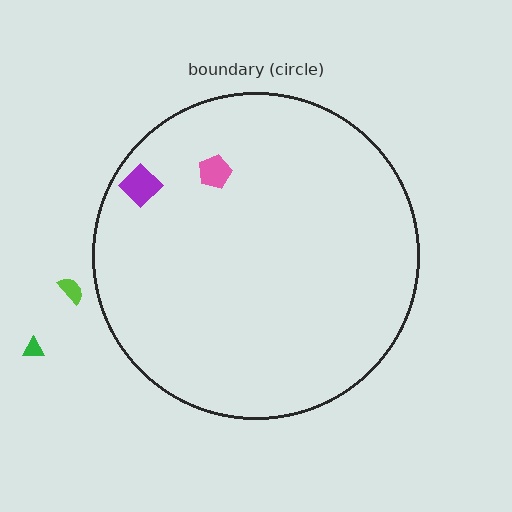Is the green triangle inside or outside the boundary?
Outside.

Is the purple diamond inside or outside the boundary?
Inside.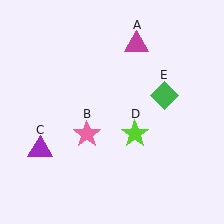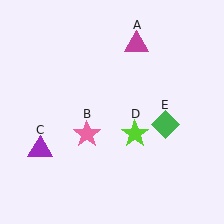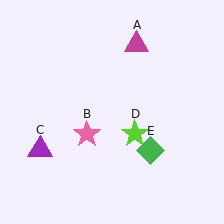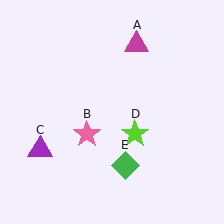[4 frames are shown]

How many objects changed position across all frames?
1 object changed position: green diamond (object E).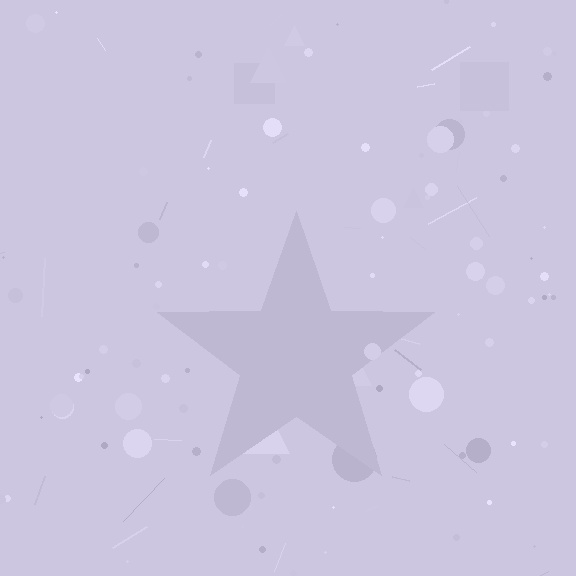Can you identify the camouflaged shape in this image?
The camouflaged shape is a star.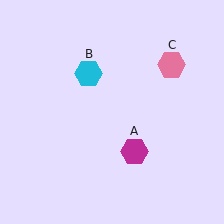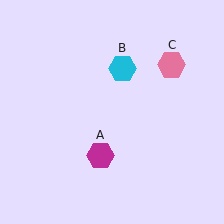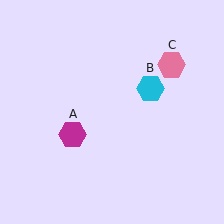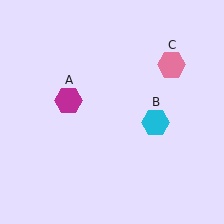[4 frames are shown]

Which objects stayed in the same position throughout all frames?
Pink hexagon (object C) remained stationary.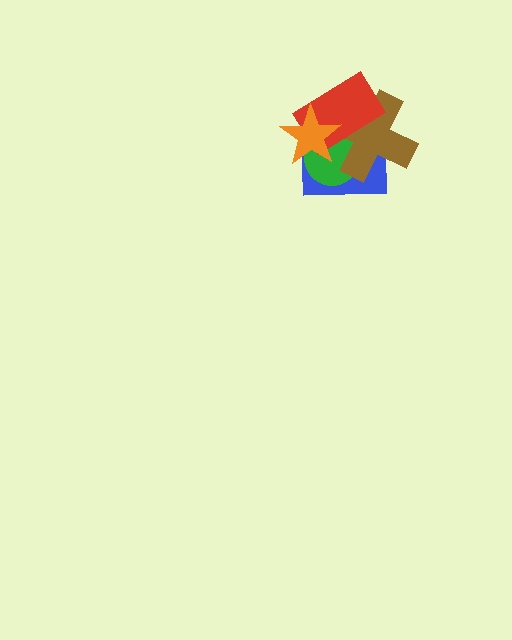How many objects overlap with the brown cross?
4 objects overlap with the brown cross.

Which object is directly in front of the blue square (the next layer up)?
The green circle is directly in front of the blue square.